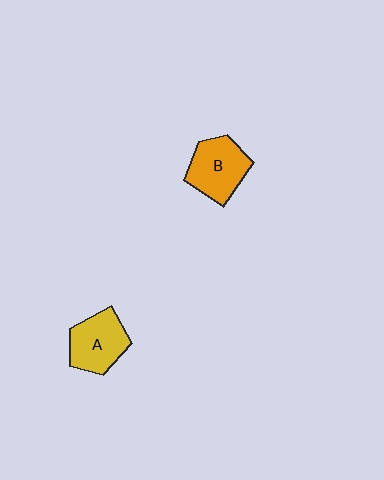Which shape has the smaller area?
Shape A (yellow).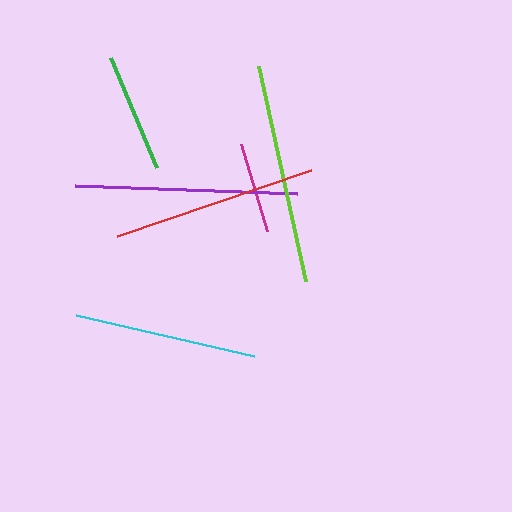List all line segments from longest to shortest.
From longest to shortest: purple, lime, red, cyan, green, magenta.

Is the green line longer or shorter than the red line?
The red line is longer than the green line.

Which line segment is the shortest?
The magenta line is the shortest at approximately 90 pixels.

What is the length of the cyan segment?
The cyan segment is approximately 182 pixels long.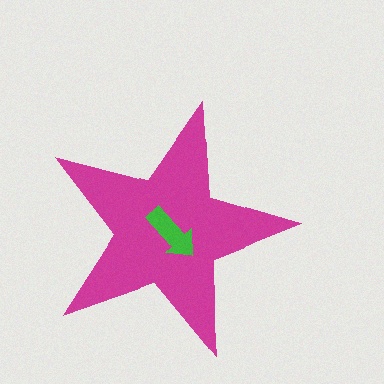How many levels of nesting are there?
2.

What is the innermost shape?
The green arrow.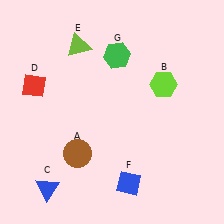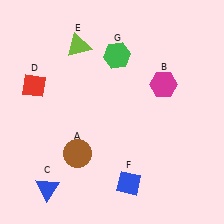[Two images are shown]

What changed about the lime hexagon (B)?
In Image 1, B is lime. In Image 2, it changed to magenta.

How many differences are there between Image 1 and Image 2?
There is 1 difference between the two images.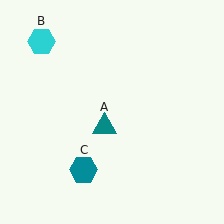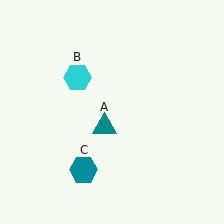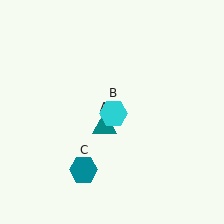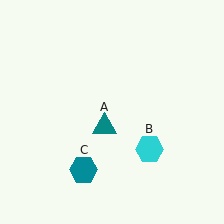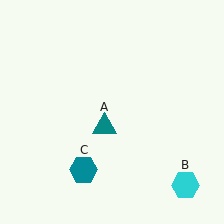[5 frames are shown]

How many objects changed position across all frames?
1 object changed position: cyan hexagon (object B).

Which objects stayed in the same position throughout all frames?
Teal triangle (object A) and teal hexagon (object C) remained stationary.